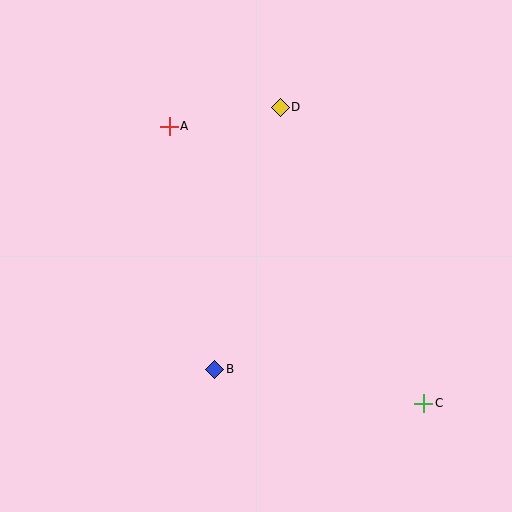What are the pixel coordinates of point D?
Point D is at (280, 107).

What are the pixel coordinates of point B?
Point B is at (215, 369).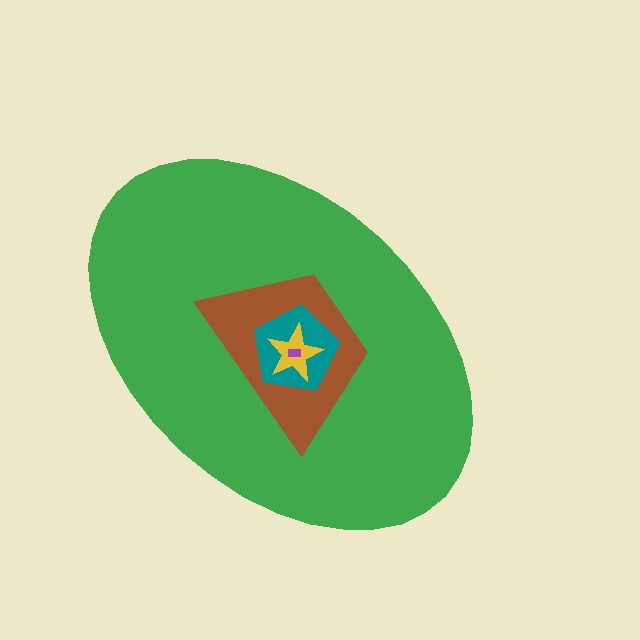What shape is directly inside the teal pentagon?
The yellow star.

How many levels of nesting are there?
5.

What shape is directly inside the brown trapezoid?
The teal pentagon.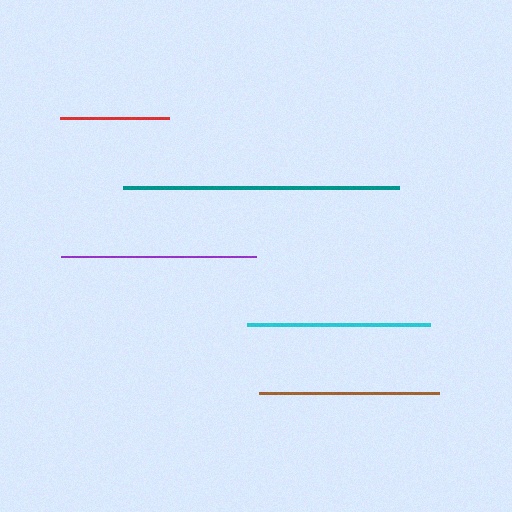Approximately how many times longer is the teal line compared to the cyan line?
The teal line is approximately 1.5 times the length of the cyan line.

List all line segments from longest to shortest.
From longest to shortest: teal, purple, cyan, brown, red.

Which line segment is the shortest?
The red line is the shortest at approximately 109 pixels.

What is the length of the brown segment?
The brown segment is approximately 180 pixels long.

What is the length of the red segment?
The red segment is approximately 109 pixels long.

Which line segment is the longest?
The teal line is the longest at approximately 276 pixels.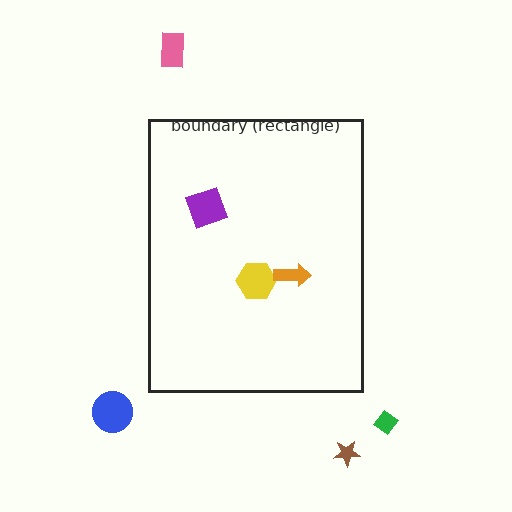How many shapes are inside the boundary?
3 inside, 4 outside.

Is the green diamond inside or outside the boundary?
Outside.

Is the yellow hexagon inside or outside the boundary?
Inside.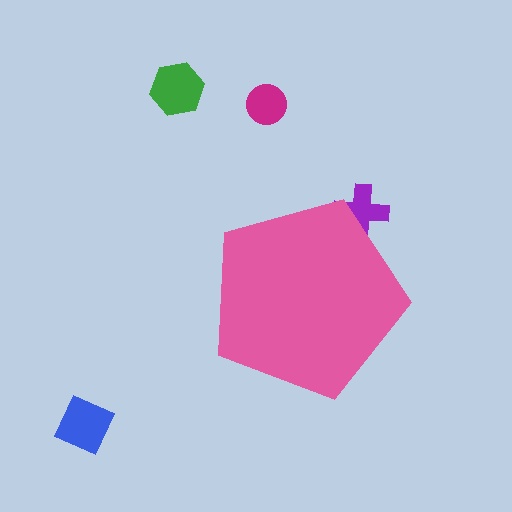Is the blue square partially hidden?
No, the blue square is fully visible.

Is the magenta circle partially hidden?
No, the magenta circle is fully visible.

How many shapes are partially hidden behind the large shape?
1 shape is partially hidden.